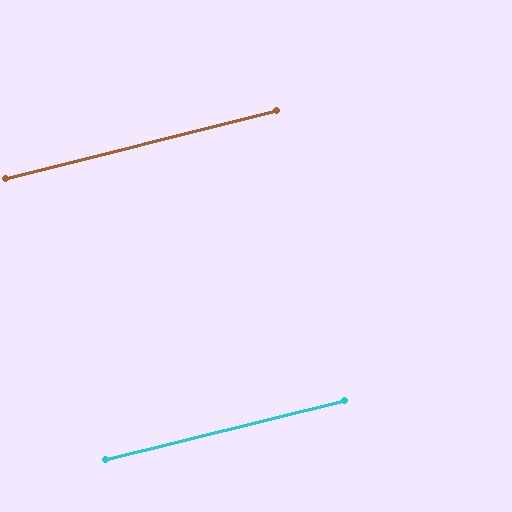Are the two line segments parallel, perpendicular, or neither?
Parallel — their directions differ by only 0.1°.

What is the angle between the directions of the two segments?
Approximately 0 degrees.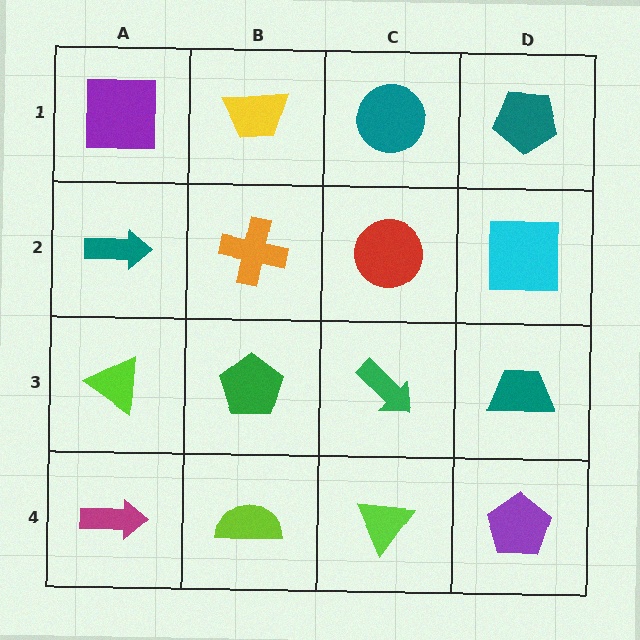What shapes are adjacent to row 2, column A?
A purple square (row 1, column A), a lime triangle (row 3, column A), an orange cross (row 2, column B).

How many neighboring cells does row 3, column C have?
4.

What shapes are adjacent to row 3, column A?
A teal arrow (row 2, column A), a magenta arrow (row 4, column A), a green pentagon (row 3, column B).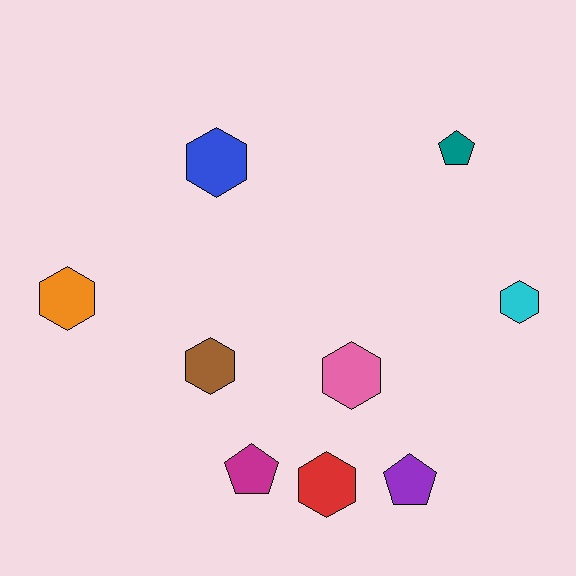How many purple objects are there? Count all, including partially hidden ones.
There is 1 purple object.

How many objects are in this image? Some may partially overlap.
There are 9 objects.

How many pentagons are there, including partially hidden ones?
There are 3 pentagons.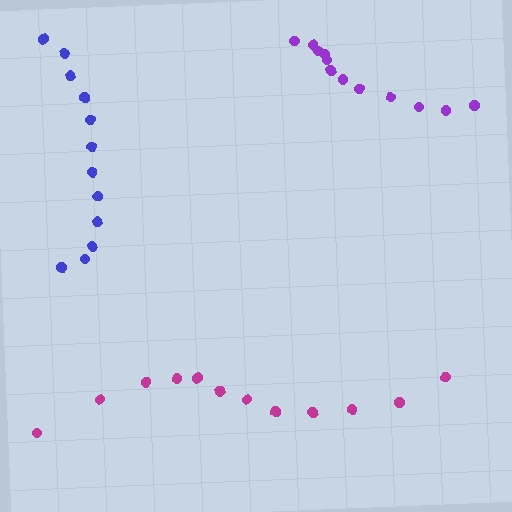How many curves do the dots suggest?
There are 3 distinct paths.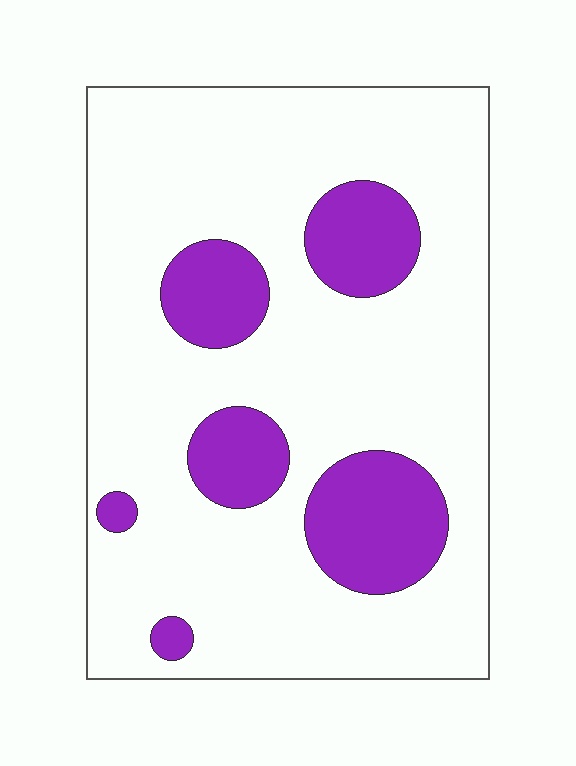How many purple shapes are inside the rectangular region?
6.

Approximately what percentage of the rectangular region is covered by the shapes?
Approximately 20%.